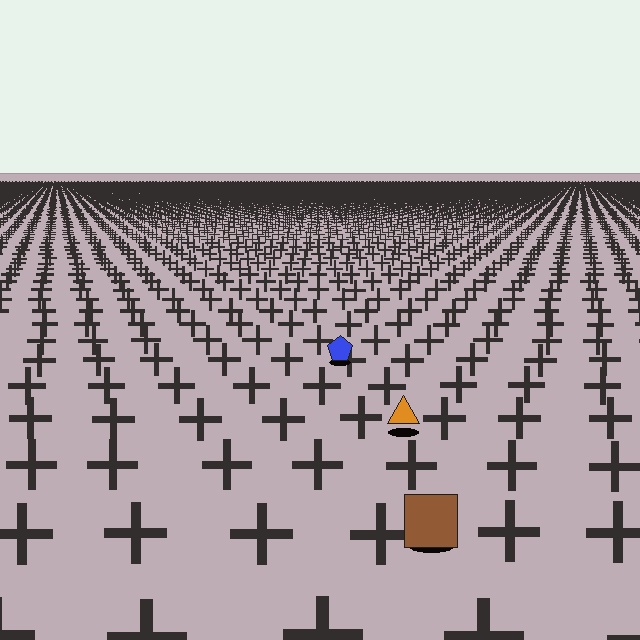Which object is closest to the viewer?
The brown square is closest. The texture marks near it are larger and more spread out.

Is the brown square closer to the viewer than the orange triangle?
Yes. The brown square is closer — you can tell from the texture gradient: the ground texture is coarser near it.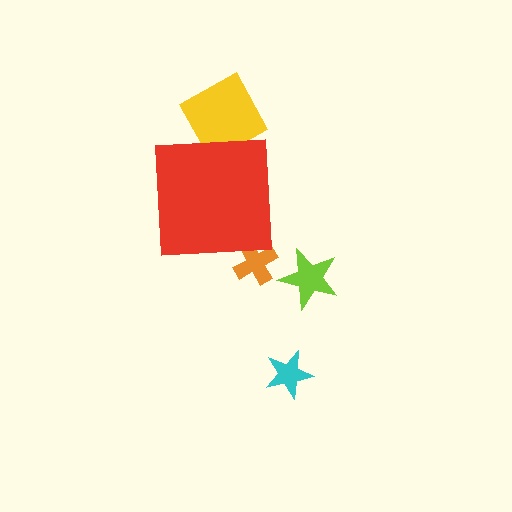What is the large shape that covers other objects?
A red square.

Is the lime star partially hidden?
No, the lime star is fully visible.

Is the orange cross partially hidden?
Yes, the orange cross is partially hidden behind the red square.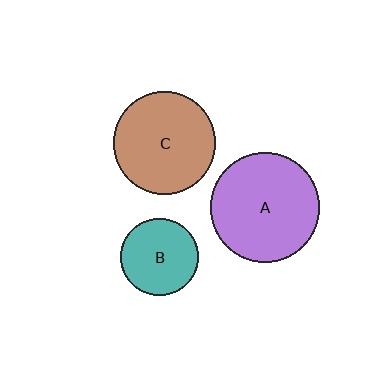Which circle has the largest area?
Circle A (purple).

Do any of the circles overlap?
No, none of the circles overlap.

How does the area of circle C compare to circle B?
Approximately 1.7 times.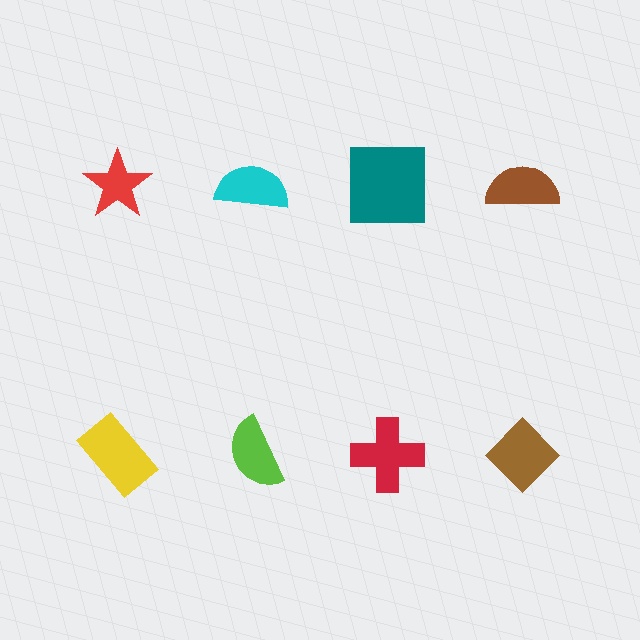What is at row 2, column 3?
A red cross.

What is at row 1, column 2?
A cyan semicircle.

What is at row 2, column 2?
A lime semicircle.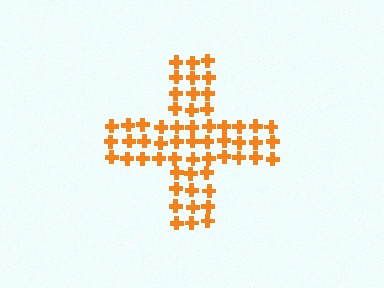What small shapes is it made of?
It is made of small crosses.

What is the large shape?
The large shape is a cross.